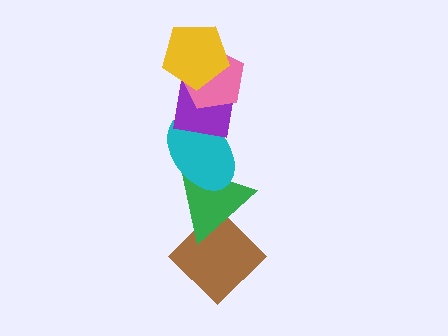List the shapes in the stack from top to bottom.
From top to bottom: the yellow pentagon, the pink pentagon, the purple square, the cyan ellipse, the green triangle, the brown diamond.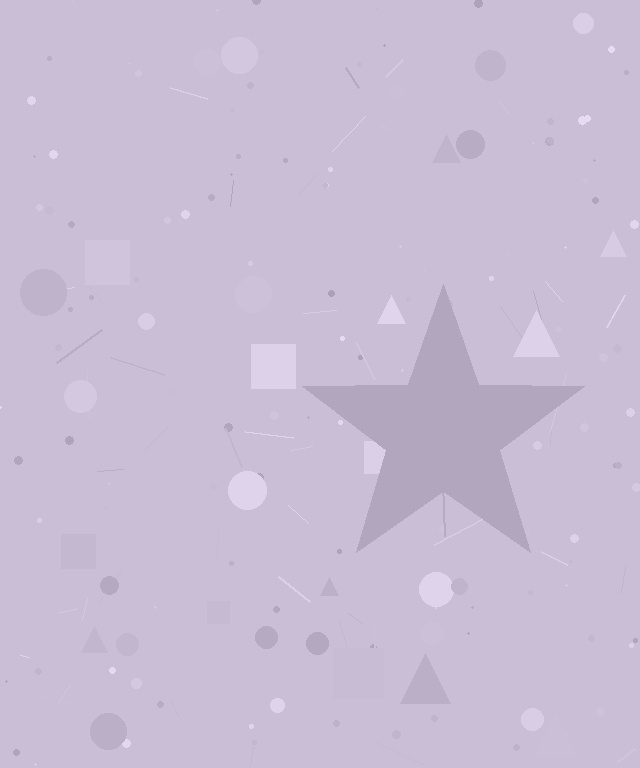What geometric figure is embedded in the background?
A star is embedded in the background.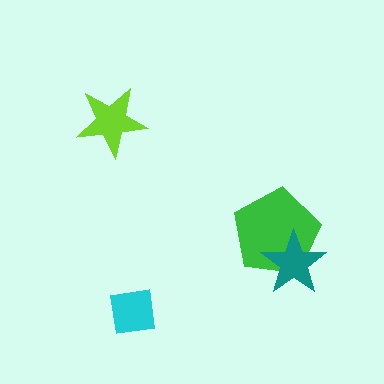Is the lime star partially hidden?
No, no other shape covers it.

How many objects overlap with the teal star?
1 object overlaps with the teal star.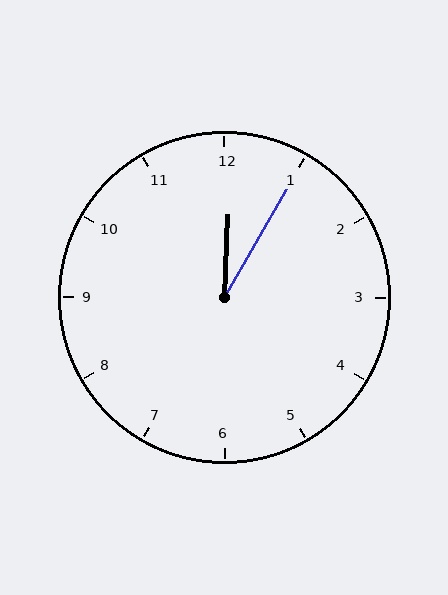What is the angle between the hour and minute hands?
Approximately 28 degrees.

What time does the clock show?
12:05.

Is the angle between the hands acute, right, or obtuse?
It is acute.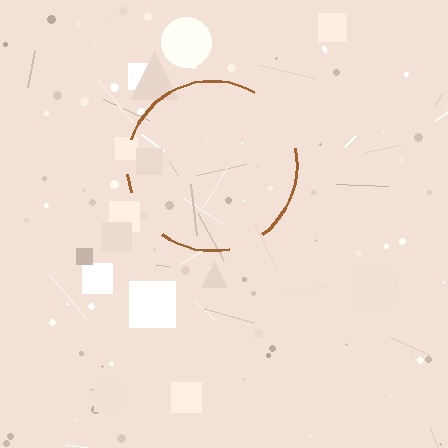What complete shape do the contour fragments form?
The contour fragments form a circle.